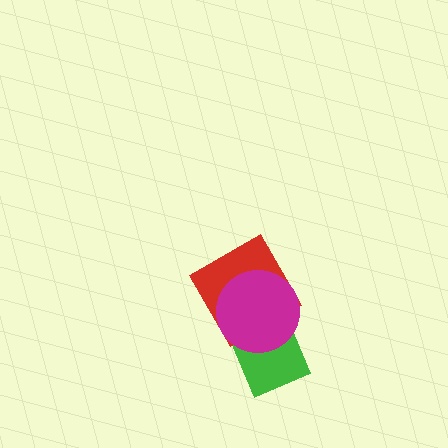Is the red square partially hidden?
Yes, it is partially covered by another shape.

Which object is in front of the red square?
The magenta circle is in front of the red square.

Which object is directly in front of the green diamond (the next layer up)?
The red square is directly in front of the green diamond.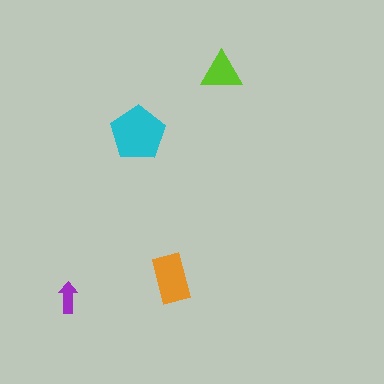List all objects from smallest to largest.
The purple arrow, the lime triangle, the orange rectangle, the cyan pentagon.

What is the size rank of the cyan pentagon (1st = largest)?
1st.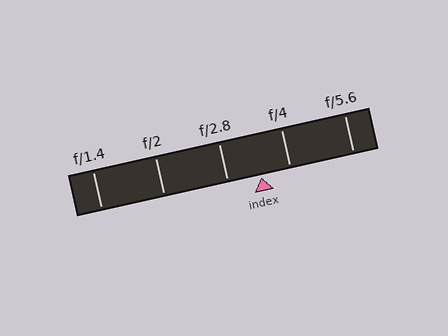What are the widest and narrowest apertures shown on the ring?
The widest aperture shown is f/1.4 and the narrowest is f/5.6.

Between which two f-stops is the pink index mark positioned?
The index mark is between f/2.8 and f/4.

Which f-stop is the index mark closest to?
The index mark is closest to f/4.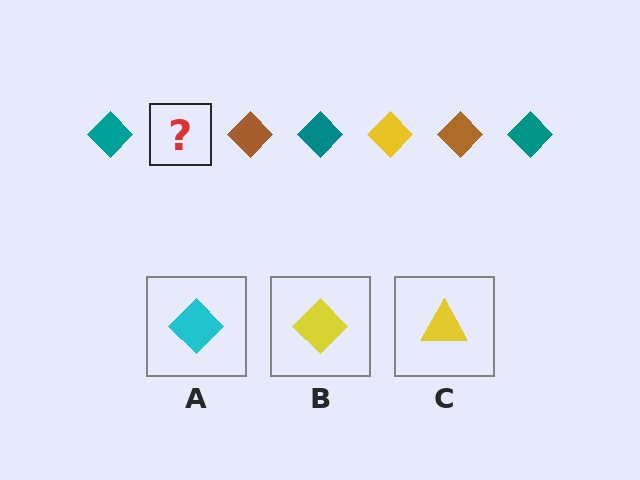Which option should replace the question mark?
Option B.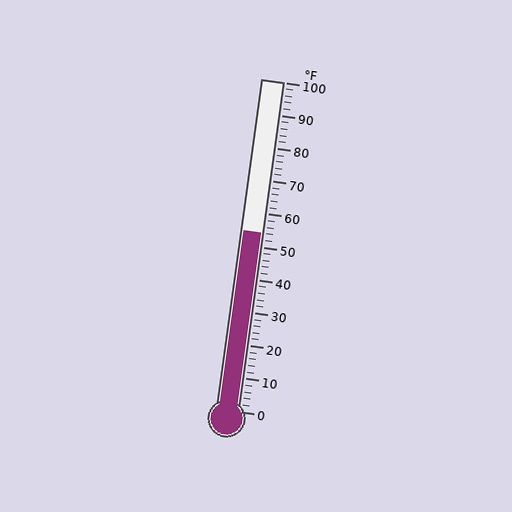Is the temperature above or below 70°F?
The temperature is below 70°F.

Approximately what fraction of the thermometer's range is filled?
The thermometer is filled to approximately 55% of its range.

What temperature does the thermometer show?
The thermometer shows approximately 54°F.